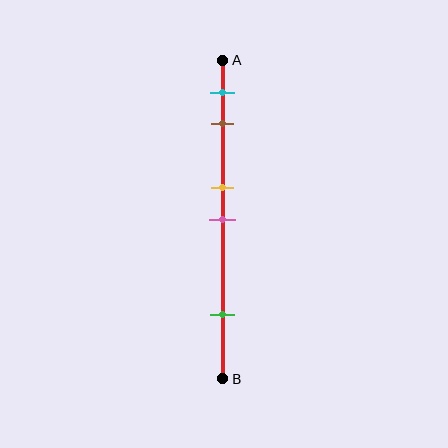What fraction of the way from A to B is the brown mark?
The brown mark is approximately 20% (0.2) of the way from A to B.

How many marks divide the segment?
There are 5 marks dividing the segment.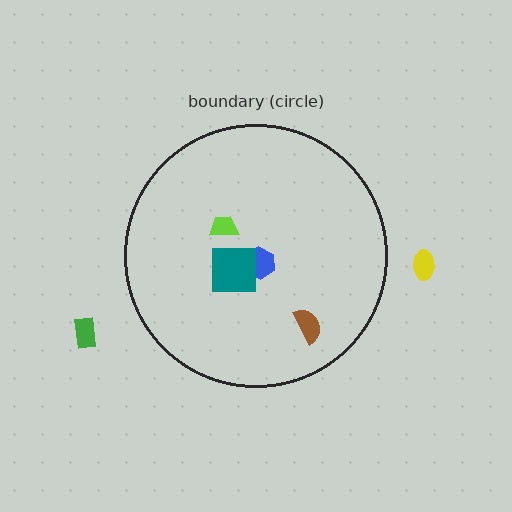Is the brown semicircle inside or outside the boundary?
Inside.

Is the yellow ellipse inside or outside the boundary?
Outside.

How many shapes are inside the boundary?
4 inside, 2 outside.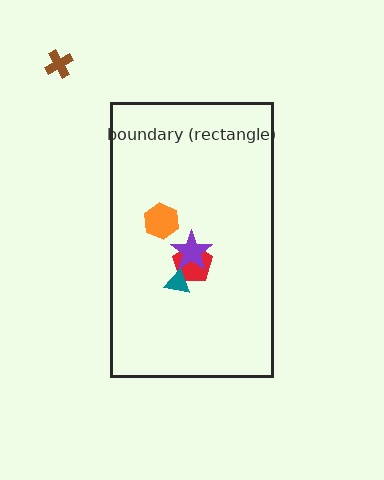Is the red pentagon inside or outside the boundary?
Inside.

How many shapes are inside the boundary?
4 inside, 1 outside.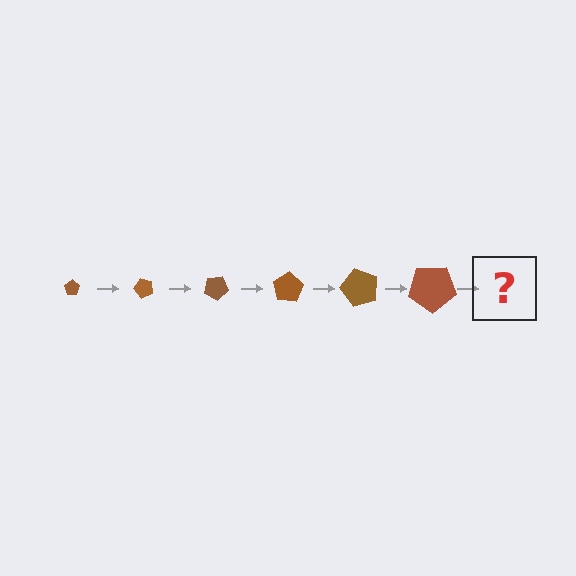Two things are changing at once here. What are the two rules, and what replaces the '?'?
The two rules are that the pentagon grows larger each step and it rotates 50 degrees each step. The '?' should be a pentagon, larger than the previous one and rotated 300 degrees from the start.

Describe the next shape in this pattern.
It should be a pentagon, larger than the previous one and rotated 300 degrees from the start.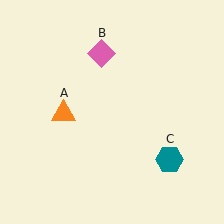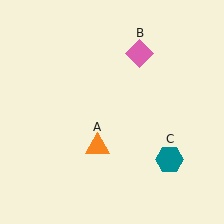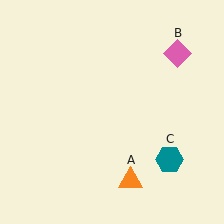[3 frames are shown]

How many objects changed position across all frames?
2 objects changed position: orange triangle (object A), pink diamond (object B).